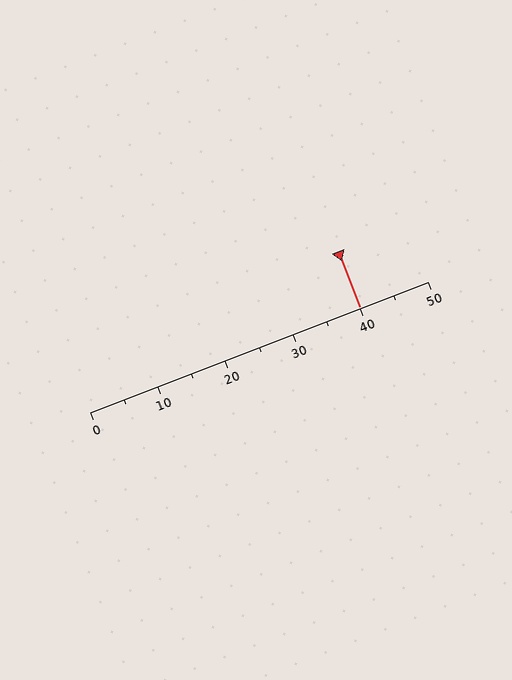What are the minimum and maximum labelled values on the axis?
The axis runs from 0 to 50.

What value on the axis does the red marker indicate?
The marker indicates approximately 40.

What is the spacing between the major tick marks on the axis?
The major ticks are spaced 10 apart.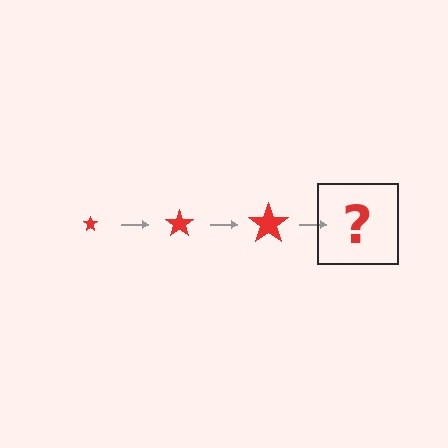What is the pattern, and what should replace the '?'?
The pattern is that the star gets progressively larger each step. The '?' should be a red star, larger than the previous one.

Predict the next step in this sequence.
The next step is a red star, larger than the previous one.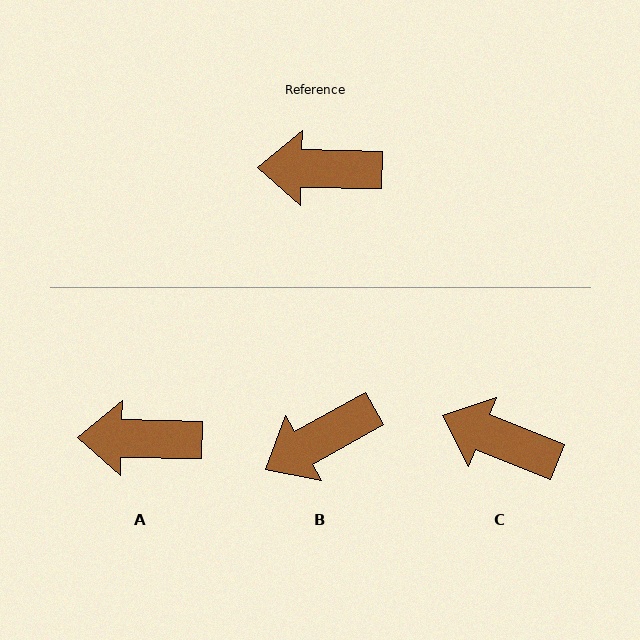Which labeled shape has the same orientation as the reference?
A.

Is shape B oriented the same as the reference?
No, it is off by about 31 degrees.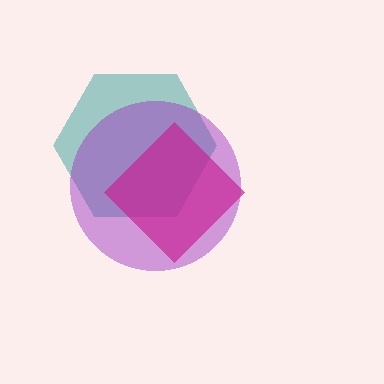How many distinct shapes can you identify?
There are 3 distinct shapes: a teal hexagon, a purple circle, a magenta diamond.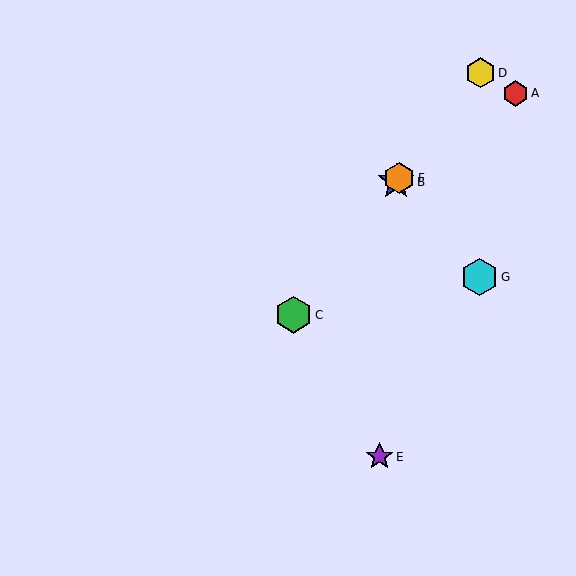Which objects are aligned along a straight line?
Objects B, C, D, F are aligned along a straight line.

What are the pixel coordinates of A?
Object A is at (516, 93).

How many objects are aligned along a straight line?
4 objects (B, C, D, F) are aligned along a straight line.